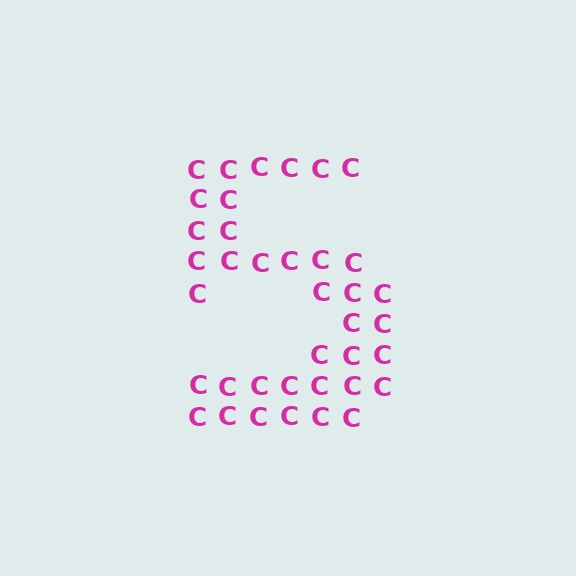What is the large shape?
The large shape is the digit 5.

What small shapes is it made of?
It is made of small letter C's.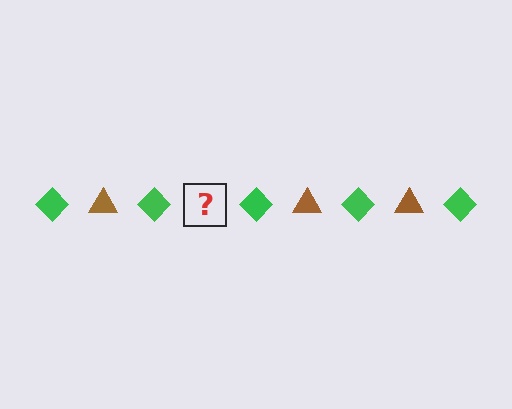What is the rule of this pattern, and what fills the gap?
The rule is that the pattern alternates between green diamond and brown triangle. The gap should be filled with a brown triangle.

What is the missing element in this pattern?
The missing element is a brown triangle.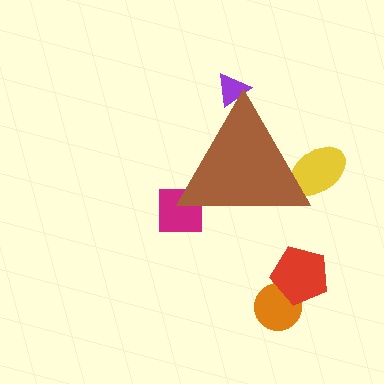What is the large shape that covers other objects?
A brown triangle.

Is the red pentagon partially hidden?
No, the red pentagon is fully visible.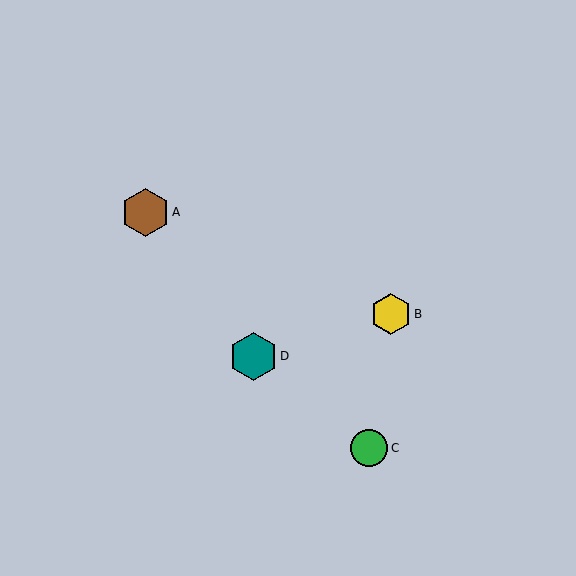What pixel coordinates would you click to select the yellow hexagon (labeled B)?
Click at (391, 314) to select the yellow hexagon B.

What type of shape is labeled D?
Shape D is a teal hexagon.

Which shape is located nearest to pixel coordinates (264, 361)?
The teal hexagon (labeled D) at (253, 356) is nearest to that location.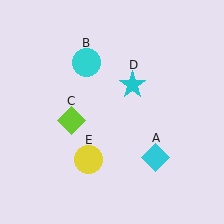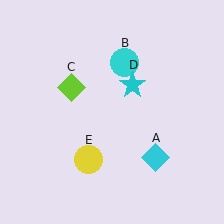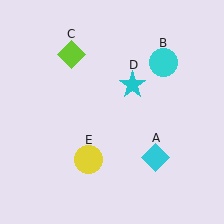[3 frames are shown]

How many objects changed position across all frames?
2 objects changed position: cyan circle (object B), lime diamond (object C).